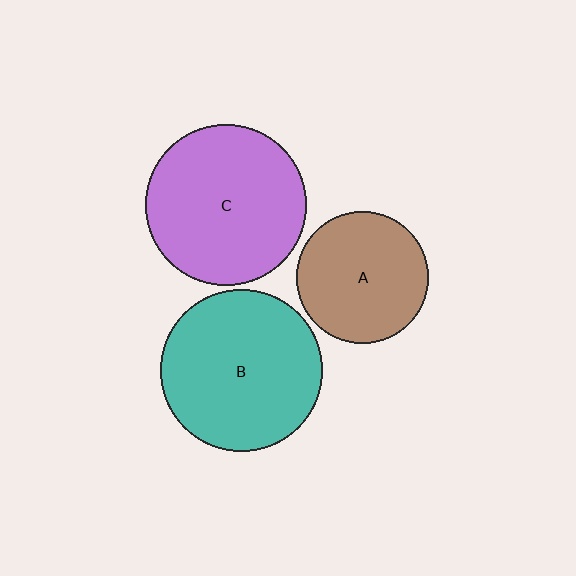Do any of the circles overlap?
No, none of the circles overlap.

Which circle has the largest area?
Circle B (teal).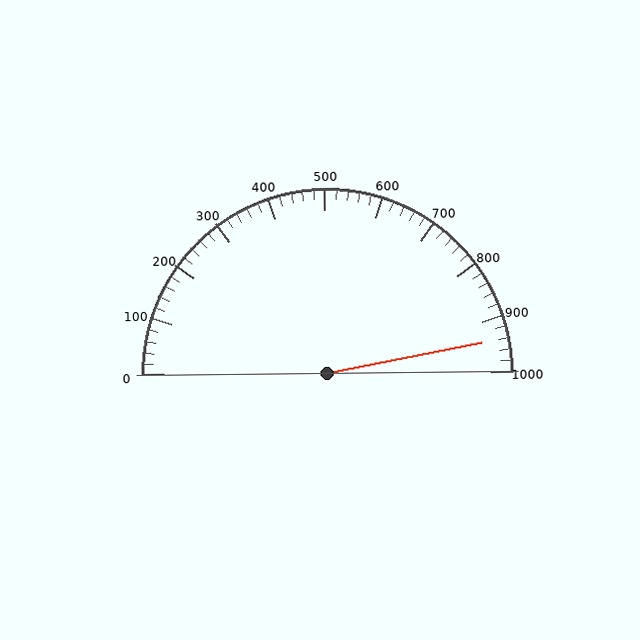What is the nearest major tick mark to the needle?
The nearest major tick mark is 900.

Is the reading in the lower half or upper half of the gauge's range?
The reading is in the upper half of the range (0 to 1000).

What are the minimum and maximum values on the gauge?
The gauge ranges from 0 to 1000.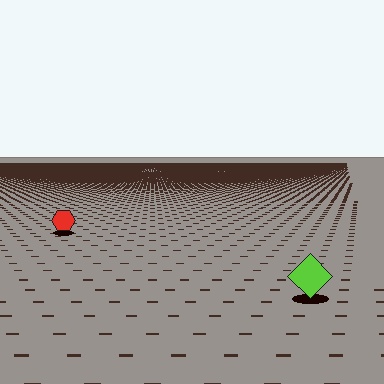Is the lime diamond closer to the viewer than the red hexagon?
Yes. The lime diamond is closer — you can tell from the texture gradient: the ground texture is coarser near it.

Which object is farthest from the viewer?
The red hexagon is farthest from the viewer. It appears smaller and the ground texture around it is denser.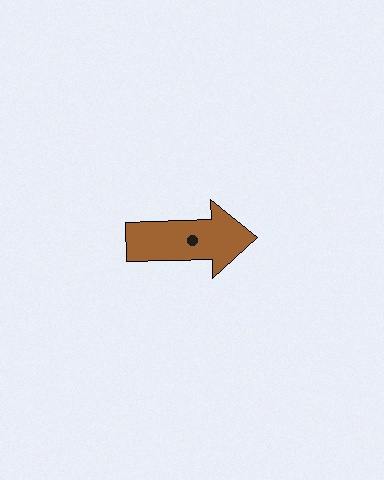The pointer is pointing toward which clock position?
Roughly 3 o'clock.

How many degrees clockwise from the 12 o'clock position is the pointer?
Approximately 88 degrees.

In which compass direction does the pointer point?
East.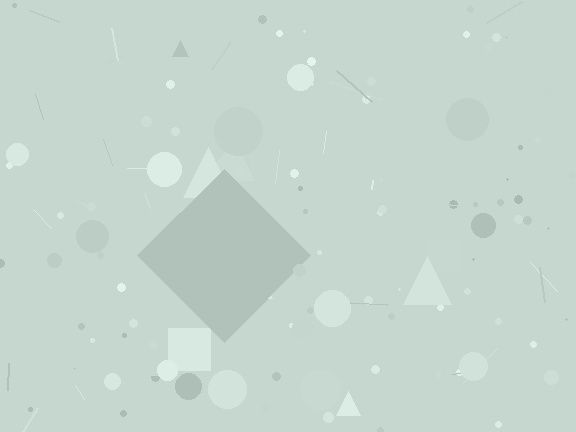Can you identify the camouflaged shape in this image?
The camouflaged shape is a diamond.